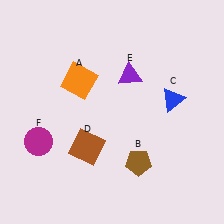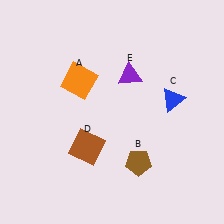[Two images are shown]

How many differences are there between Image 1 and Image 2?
There is 1 difference between the two images.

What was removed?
The magenta circle (F) was removed in Image 2.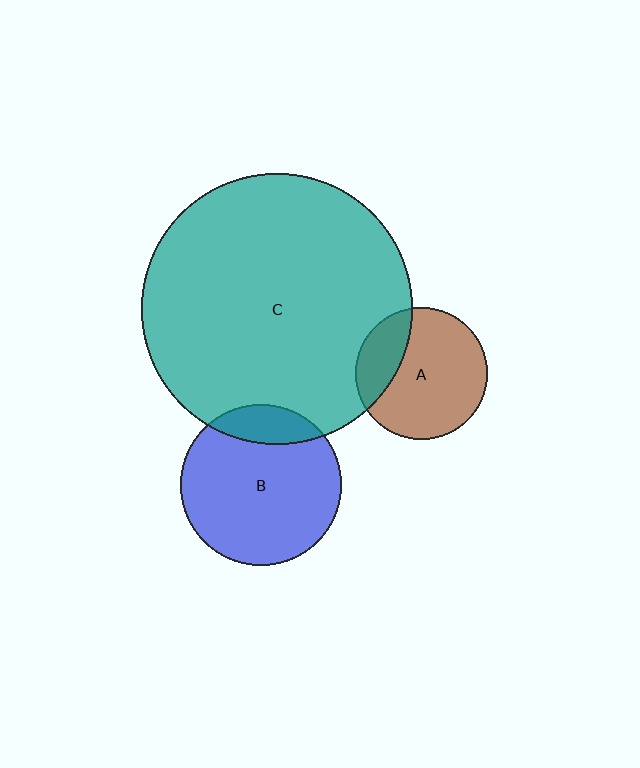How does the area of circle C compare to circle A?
Approximately 4.2 times.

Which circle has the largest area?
Circle C (teal).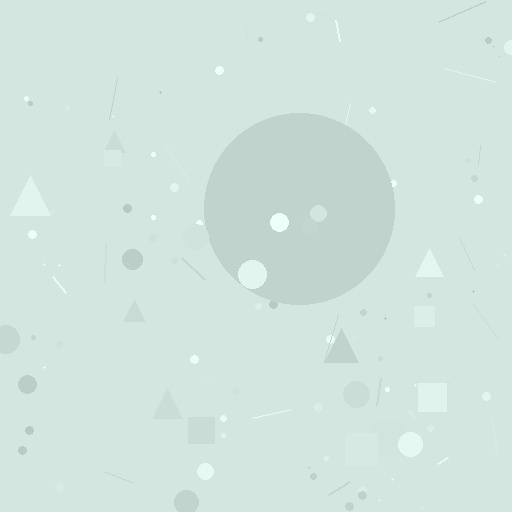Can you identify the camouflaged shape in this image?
The camouflaged shape is a circle.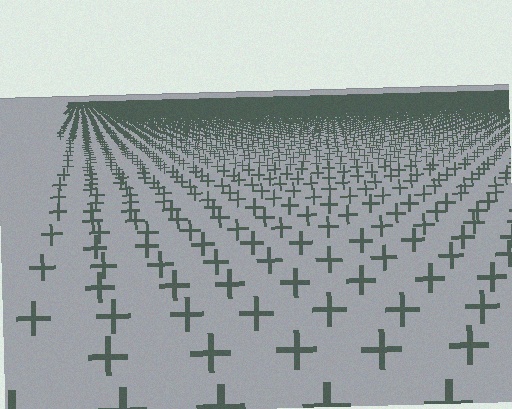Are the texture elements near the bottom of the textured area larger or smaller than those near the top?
Larger. Near the bottom, elements are closer to the viewer and appear at a bigger on-screen size.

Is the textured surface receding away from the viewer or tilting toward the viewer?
The surface is receding away from the viewer. Texture elements get smaller and denser toward the top.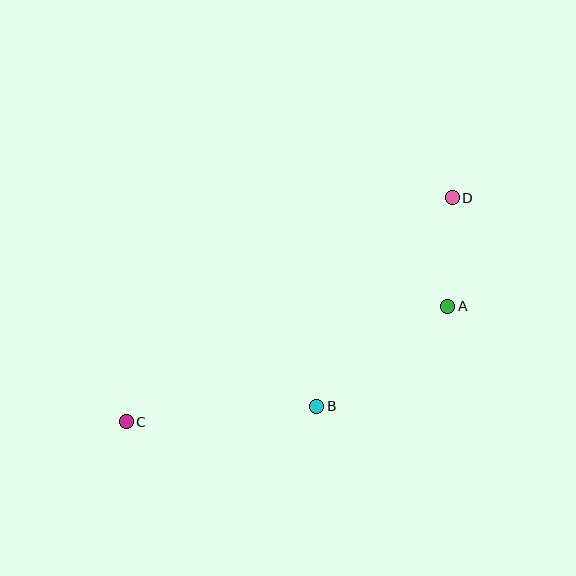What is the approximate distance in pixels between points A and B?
The distance between A and B is approximately 165 pixels.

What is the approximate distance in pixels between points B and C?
The distance between B and C is approximately 191 pixels.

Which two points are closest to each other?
Points A and D are closest to each other.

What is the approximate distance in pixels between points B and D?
The distance between B and D is approximately 248 pixels.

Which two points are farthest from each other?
Points C and D are farthest from each other.